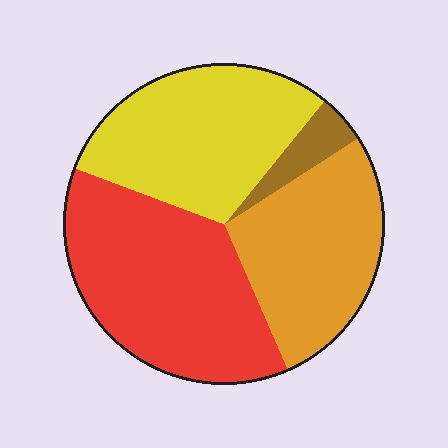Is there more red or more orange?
Red.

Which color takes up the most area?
Red, at roughly 35%.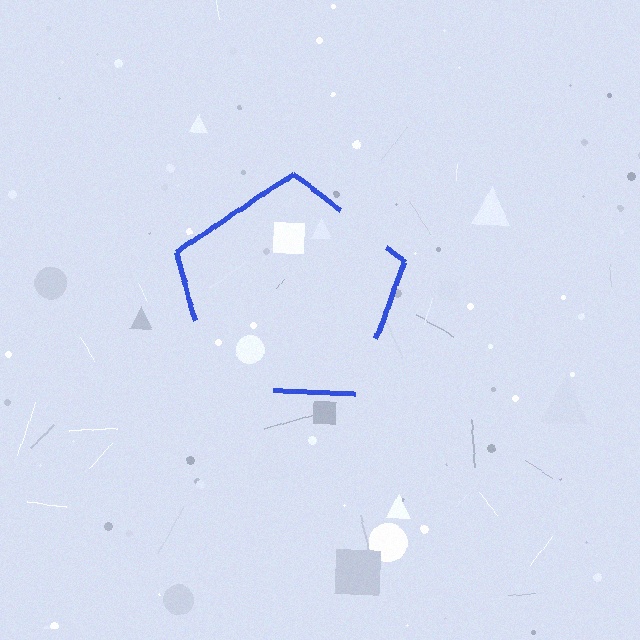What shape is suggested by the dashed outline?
The dashed outline suggests a pentagon.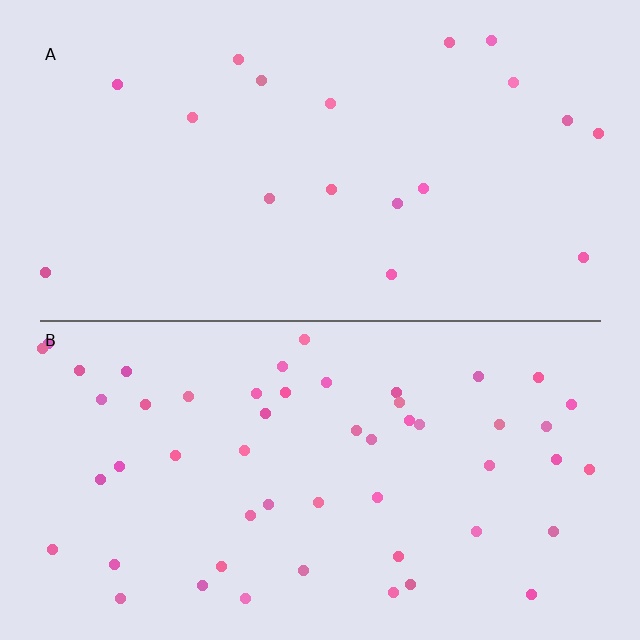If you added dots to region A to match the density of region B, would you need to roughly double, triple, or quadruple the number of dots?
Approximately triple.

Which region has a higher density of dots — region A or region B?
B (the bottom).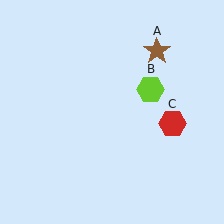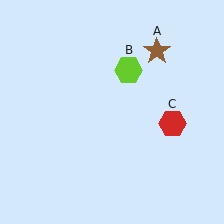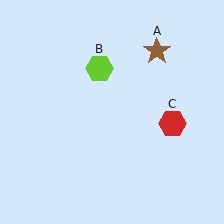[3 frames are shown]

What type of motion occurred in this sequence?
The lime hexagon (object B) rotated counterclockwise around the center of the scene.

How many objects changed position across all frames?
1 object changed position: lime hexagon (object B).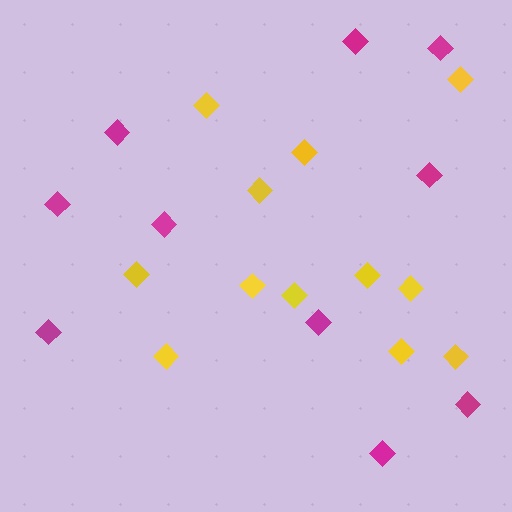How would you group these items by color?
There are 2 groups: one group of yellow diamonds (12) and one group of magenta diamonds (10).